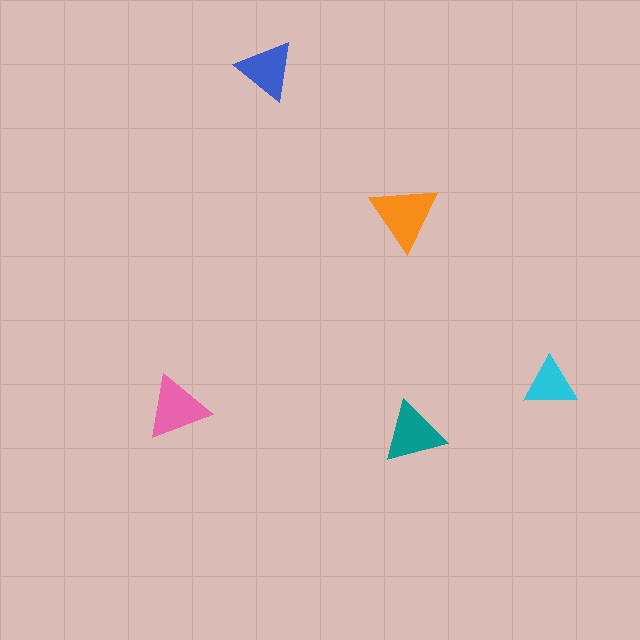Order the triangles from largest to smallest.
the orange one, the pink one, the teal one, the blue one, the cyan one.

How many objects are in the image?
There are 5 objects in the image.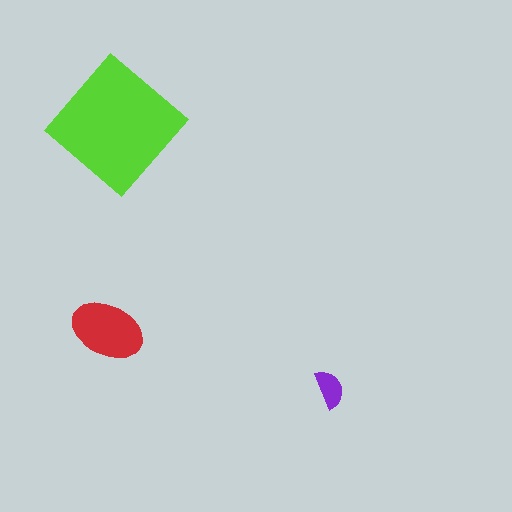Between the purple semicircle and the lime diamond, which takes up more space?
The lime diamond.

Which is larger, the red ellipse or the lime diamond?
The lime diamond.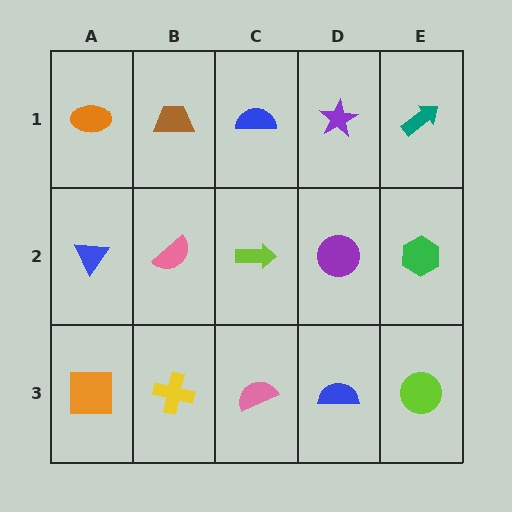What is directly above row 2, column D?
A purple star.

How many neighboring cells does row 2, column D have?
4.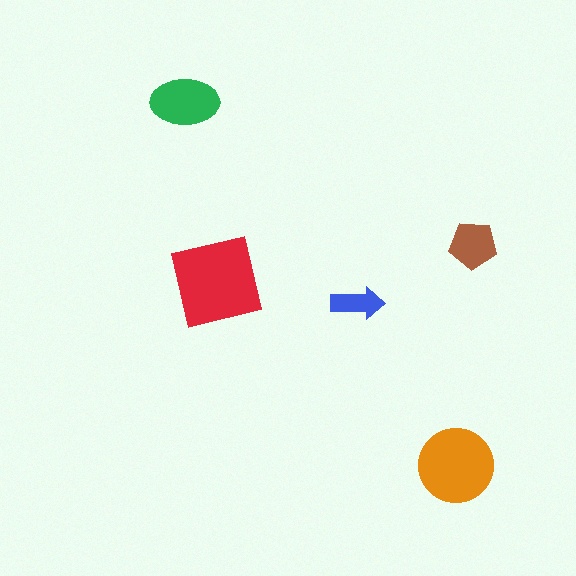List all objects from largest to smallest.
The red square, the orange circle, the green ellipse, the brown pentagon, the blue arrow.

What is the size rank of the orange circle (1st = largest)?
2nd.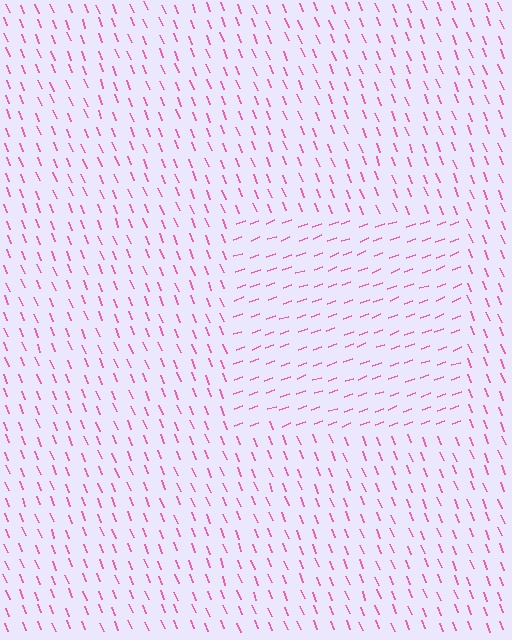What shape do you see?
I see a rectangle.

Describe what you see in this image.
The image is filled with small pink line segments. A rectangle region in the image has lines oriented differently from the surrounding lines, creating a visible texture boundary.